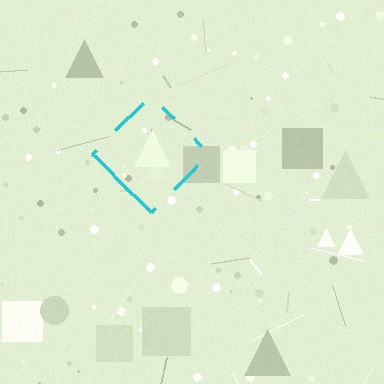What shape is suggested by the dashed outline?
The dashed outline suggests a diamond.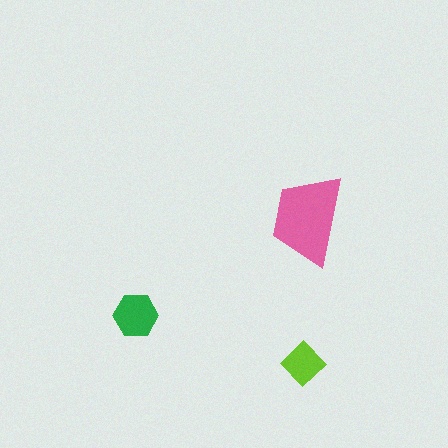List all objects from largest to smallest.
The pink trapezoid, the green hexagon, the lime diamond.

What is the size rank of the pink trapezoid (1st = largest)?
1st.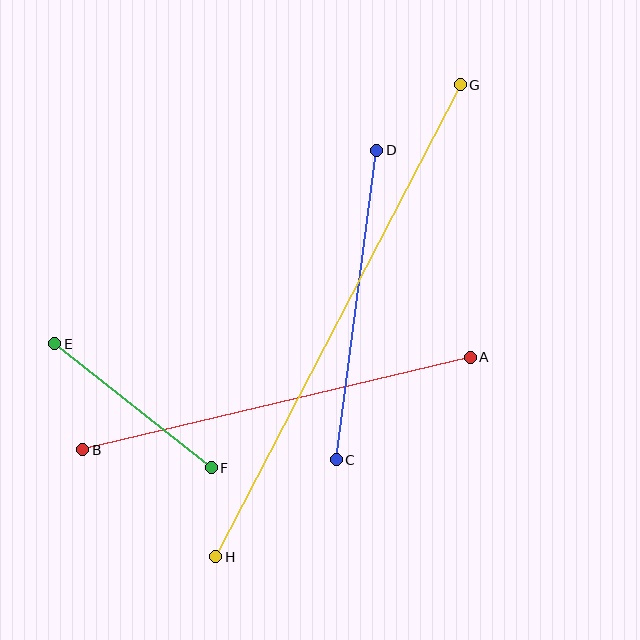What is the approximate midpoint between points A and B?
The midpoint is at approximately (277, 403) pixels.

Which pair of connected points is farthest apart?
Points G and H are farthest apart.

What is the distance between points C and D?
The distance is approximately 312 pixels.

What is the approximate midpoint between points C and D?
The midpoint is at approximately (356, 305) pixels.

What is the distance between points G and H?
The distance is approximately 532 pixels.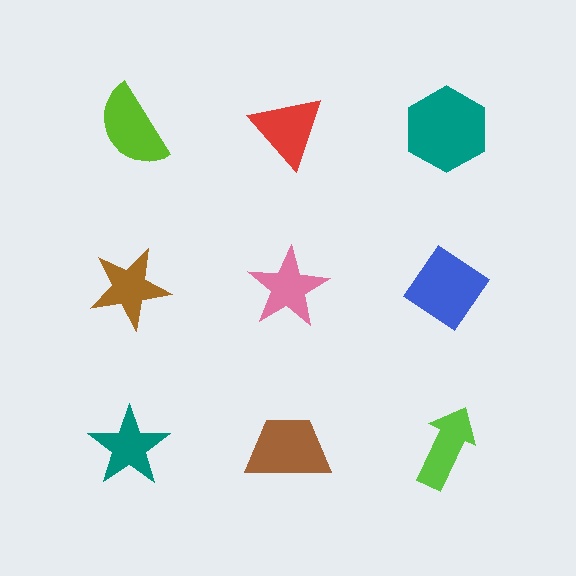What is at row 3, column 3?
A lime arrow.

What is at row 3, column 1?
A teal star.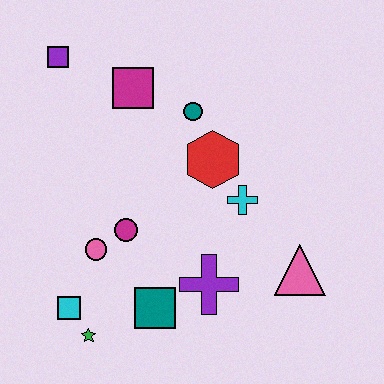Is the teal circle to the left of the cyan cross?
Yes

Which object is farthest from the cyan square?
The purple square is farthest from the cyan square.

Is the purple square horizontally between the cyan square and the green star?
No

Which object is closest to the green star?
The cyan square is closest to the green star.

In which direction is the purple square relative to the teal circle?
The purple square is to the left of the teal circle.